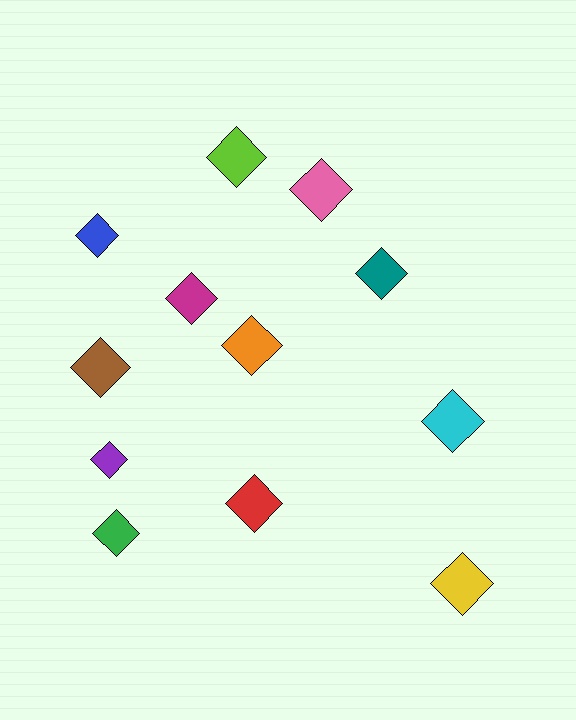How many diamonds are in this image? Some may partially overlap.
There are 12 diamonds.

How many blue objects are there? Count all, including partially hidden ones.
There is 1 blue object.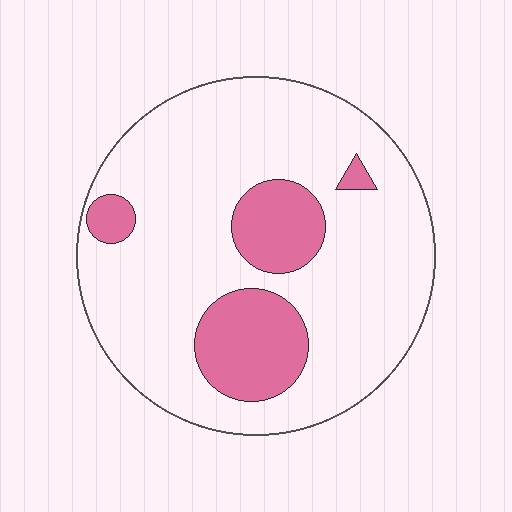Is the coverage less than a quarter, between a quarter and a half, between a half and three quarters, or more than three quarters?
Less than a quarter.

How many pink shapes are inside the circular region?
4.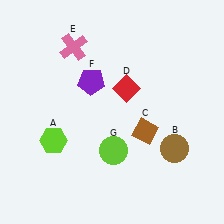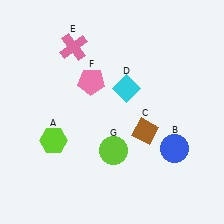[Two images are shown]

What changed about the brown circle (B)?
In Image 1, B is brown. In Image 2, it changed to blue.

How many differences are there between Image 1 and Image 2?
There are 3 differences between the two images.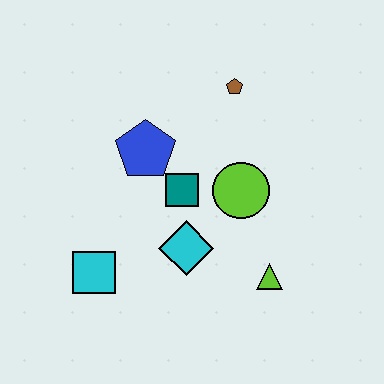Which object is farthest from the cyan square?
The brown pentagon is farthest from the cyan square.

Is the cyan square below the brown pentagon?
Yes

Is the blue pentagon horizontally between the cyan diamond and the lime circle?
No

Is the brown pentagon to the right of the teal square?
Yes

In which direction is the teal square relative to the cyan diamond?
The teal square is above the cyan diamond.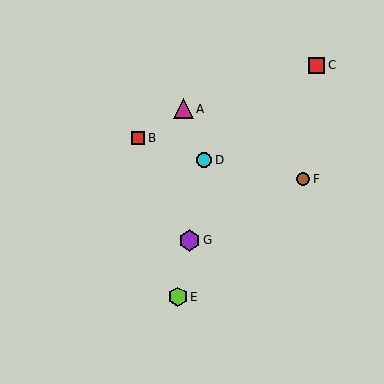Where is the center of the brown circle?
The center of the brown circle is at (303, 179).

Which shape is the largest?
The purple hexagon (labeled G) is the largest.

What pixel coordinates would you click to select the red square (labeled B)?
Click at (138, 138) to select the red square B.